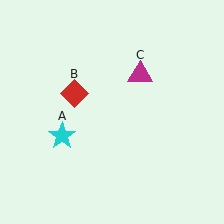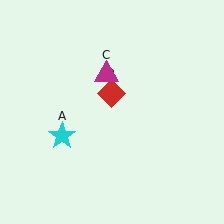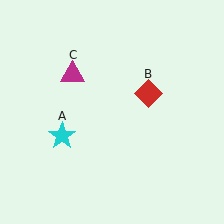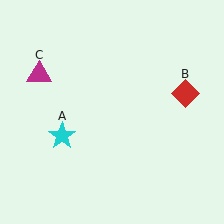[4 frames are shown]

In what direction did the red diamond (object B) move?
The red diamond (object B) moved right.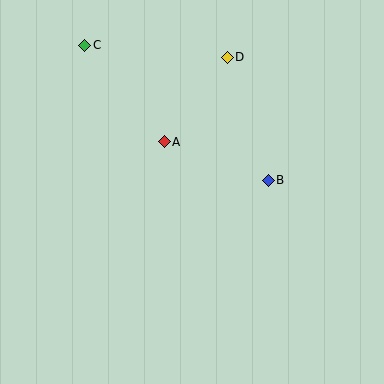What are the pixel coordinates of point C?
Point C is at (85, 45).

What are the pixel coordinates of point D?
Point D is at (227, 57).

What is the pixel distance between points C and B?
The distance between C and B is 228 pixels.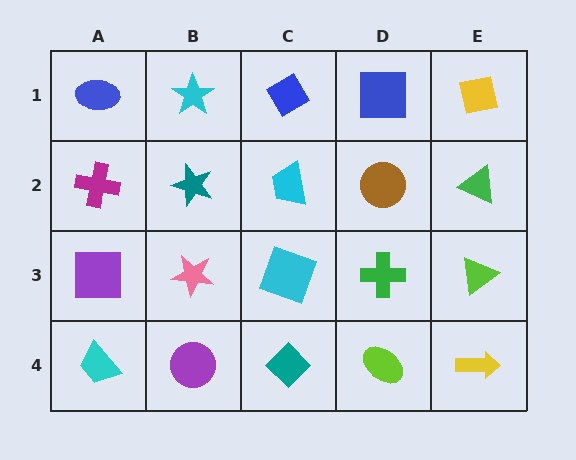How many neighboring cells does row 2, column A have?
3.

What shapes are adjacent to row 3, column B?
A teal star (row 2, column B), a purple circle (row 4, column B), a purple square (row 3, column A), a cyan square (row 3, column C).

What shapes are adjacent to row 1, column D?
A brown circle (row 2, column D), a blue diamond (row 1, column C), a yellow square (row 1, column E).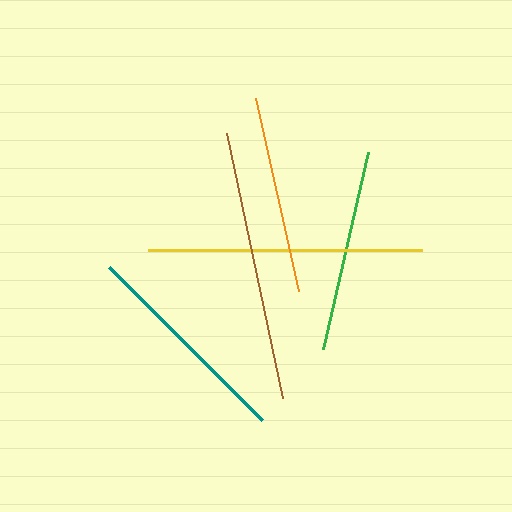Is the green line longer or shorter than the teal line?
The teal line is longer than the green line.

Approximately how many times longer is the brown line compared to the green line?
The brown line is approximately 1.3 times the length of the green line.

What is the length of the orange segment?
The orange segment is approximately 199 pixels long.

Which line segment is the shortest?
The orange line is the shortest at approximately 199 pixels.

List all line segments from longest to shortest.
From longest to shortest: yellow, brown, teal, green, orange.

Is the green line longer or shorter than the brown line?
The brown line is longer than the green line.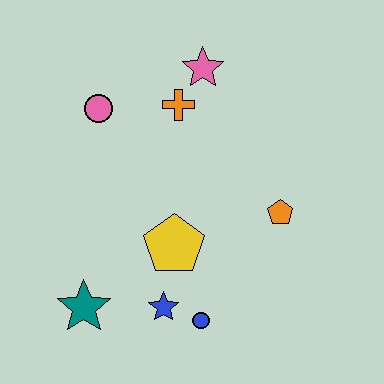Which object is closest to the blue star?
The blue circle is closest to the blue star.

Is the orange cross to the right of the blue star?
Yes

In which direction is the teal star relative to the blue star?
The teal star is to the left of the blue star.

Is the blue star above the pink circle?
No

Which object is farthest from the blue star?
The pink star is farthest from the blue star.